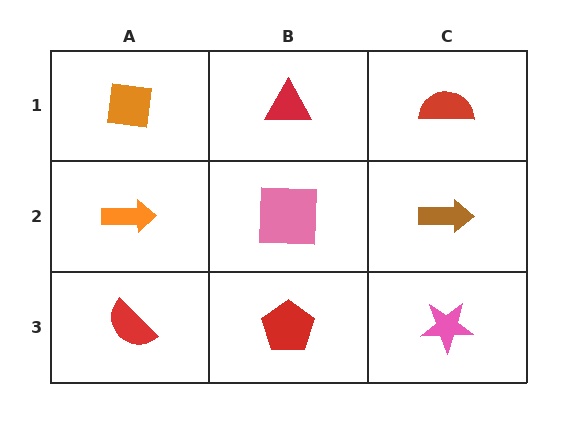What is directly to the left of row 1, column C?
A red triangle.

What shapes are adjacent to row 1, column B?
A pink square (row 2, column B), an orange square (row 1, column A), a red semicircle (row 1, column C).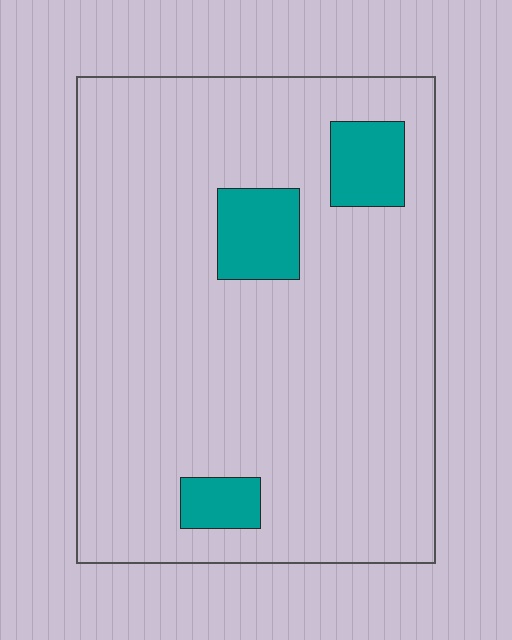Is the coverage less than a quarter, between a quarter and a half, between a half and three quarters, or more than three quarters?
Less than a quarter.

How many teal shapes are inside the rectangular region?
3.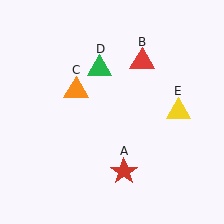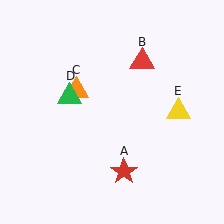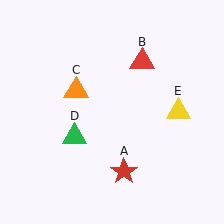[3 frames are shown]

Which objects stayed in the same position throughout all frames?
Red star (object A) and red triangle (object B) and orange triangle (object C) and yellow triangle (object E) remained stationary.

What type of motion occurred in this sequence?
The green triangle (object D) rotated counterclockwise around the center of the scene.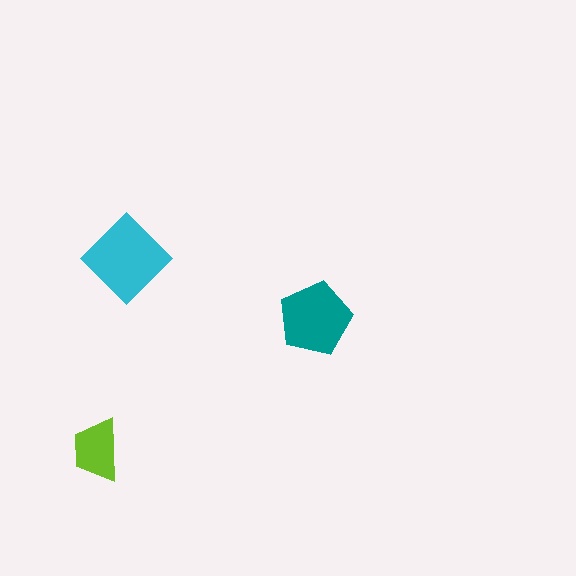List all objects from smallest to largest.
The lime trapezoid, the teal pentagon, the cyan diamond.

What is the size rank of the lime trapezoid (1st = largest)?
3rd.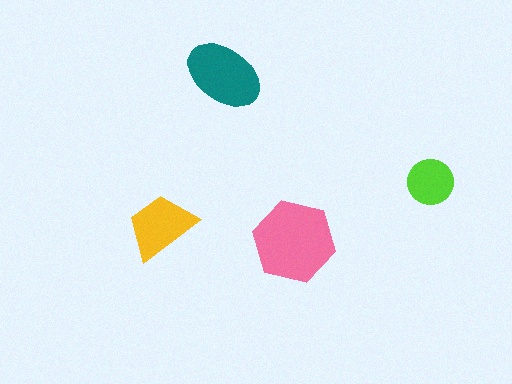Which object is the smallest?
The lime circle.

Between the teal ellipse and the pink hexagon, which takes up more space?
The pink hexagon.